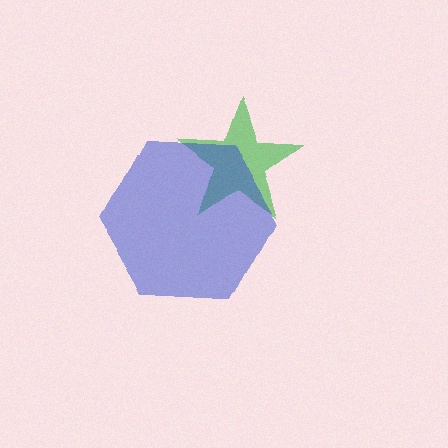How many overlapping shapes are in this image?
There are 2 overlapping shapes in the image.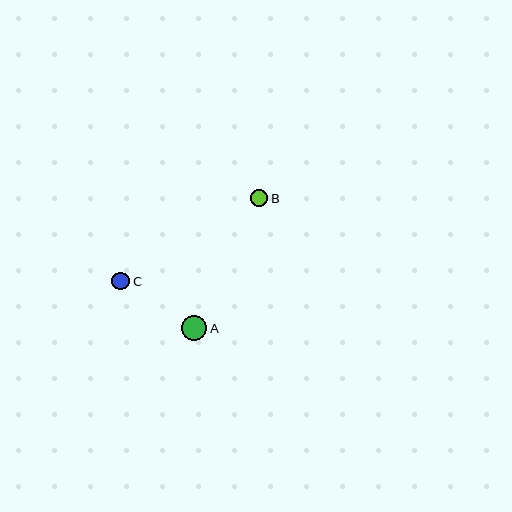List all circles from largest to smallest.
From largest to smallest: A, C, B.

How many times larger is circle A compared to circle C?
Circle A is approximately 1.4 times the size of circle C.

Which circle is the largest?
Circle A is the largest with a size of approximately 26 pixels.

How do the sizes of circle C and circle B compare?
Circle C and circle B are approximately the same size.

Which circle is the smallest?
Circle B is the smallest with a size of approximately 17 pixels.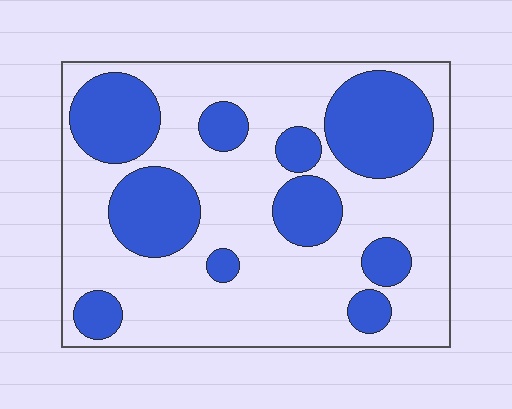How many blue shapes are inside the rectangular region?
10.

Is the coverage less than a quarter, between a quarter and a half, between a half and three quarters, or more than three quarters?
Between a quarter and a half.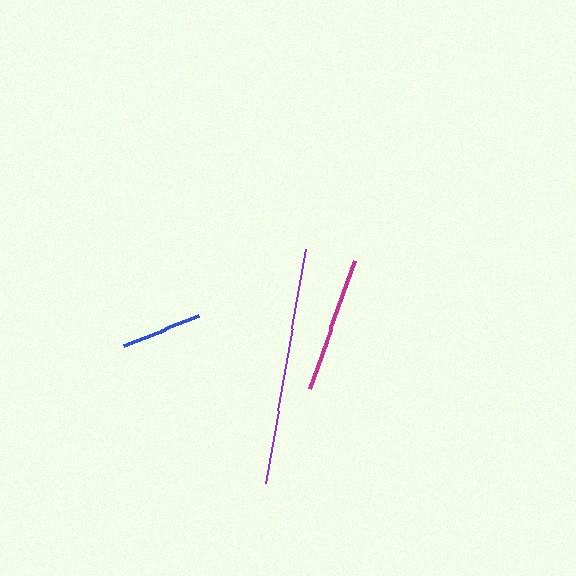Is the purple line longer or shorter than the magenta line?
The purple line is longer than the magenta line.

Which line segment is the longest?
The purple line is the longest at approximately 238 pixels.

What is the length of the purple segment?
The purple segment is approximately 238 pixels long.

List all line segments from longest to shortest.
From longest to shortest: purple, magenta, blue.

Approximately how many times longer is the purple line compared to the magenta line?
The purple line is approximately 1.8 times the length of the magenta line.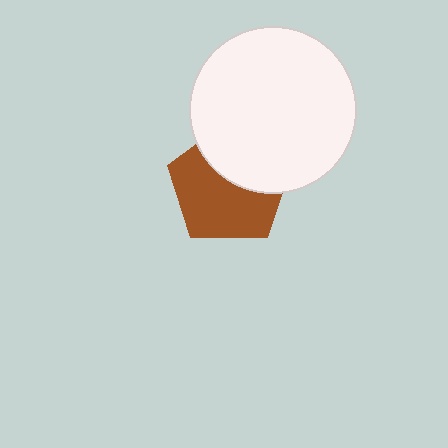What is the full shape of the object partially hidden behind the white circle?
The partially hidden object is a brown pentagon.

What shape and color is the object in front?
The object in front is a white circle.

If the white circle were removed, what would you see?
You would see the complete brown pentagon.